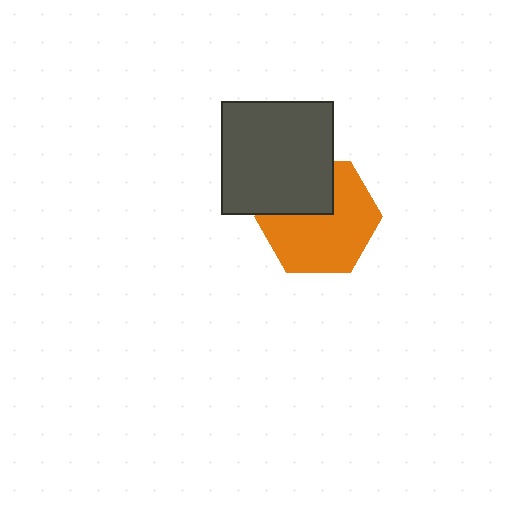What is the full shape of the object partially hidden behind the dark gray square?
The partially hidden object is an orange hexagon.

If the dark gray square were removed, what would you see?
You would see the complete orange hexagon.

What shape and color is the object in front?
The object in front is a dark gray square.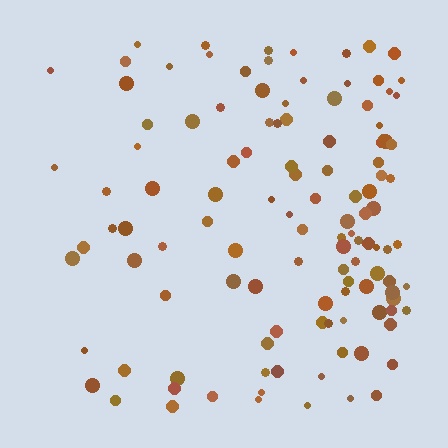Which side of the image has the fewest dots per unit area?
The left.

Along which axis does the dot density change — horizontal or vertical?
Horizontal.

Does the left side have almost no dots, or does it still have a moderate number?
Still a moderate number, just noticeably fewer than the right.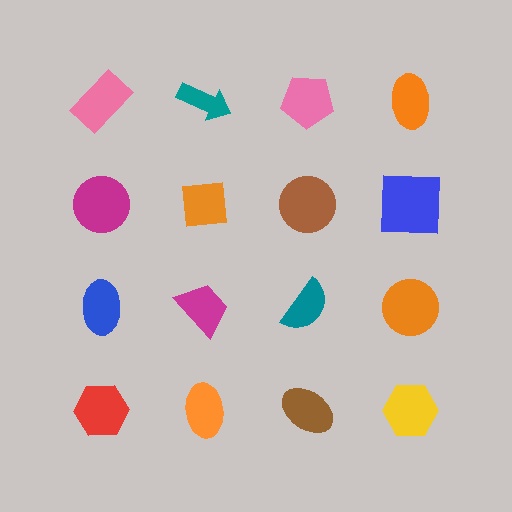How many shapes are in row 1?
4 shapes.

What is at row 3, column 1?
A blue ellipse.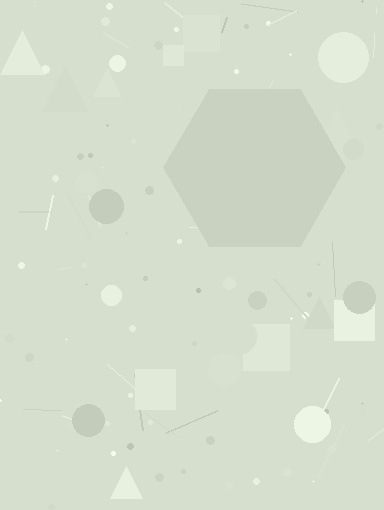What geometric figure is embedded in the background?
A hexagon is embedded in the background.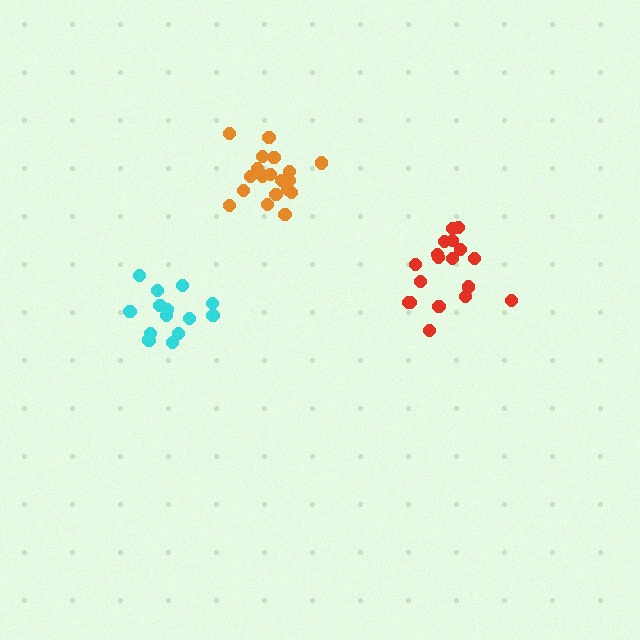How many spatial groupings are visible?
There are 3 spatial groupings.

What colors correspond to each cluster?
The clusters are colored: red, orange, cyan.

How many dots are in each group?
Group 1: 18 dots, Group 2: 20 dots, Group 3: 15 dots (53 total).